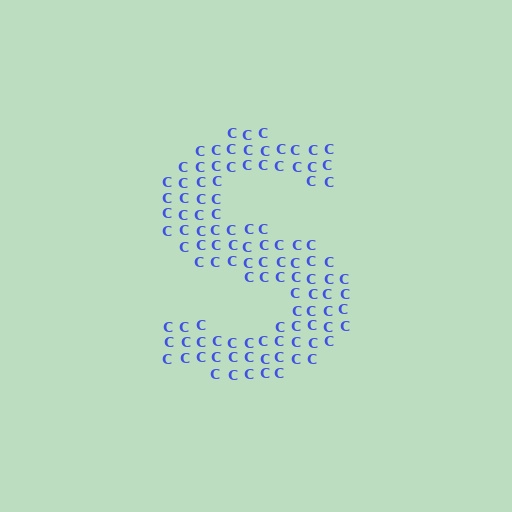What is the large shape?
The large shape is the letter S.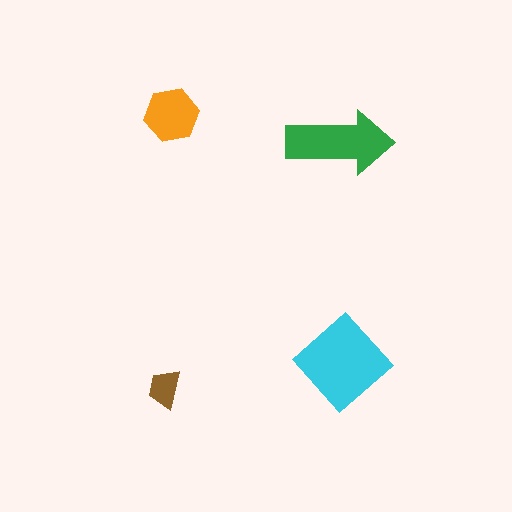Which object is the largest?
The cyan diamond.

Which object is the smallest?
The brown trapezoid.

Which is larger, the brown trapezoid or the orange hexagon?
The orange hexagon.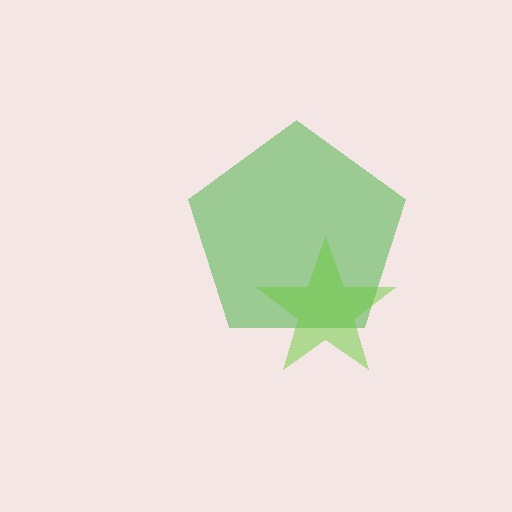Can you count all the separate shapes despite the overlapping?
Yes, there are 2 separate shapes.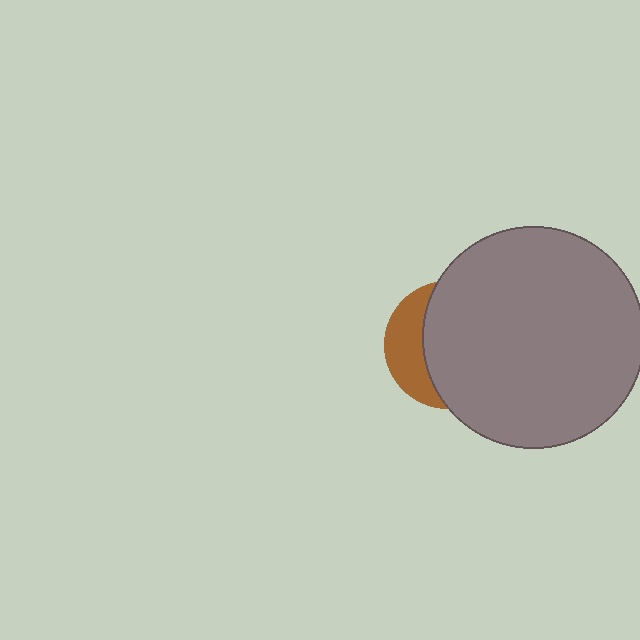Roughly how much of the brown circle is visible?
A small part of it is visible (roughly 31%).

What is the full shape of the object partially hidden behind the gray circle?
The partially hidden object is a brown circle.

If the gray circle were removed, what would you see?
You would see the complete brown circle.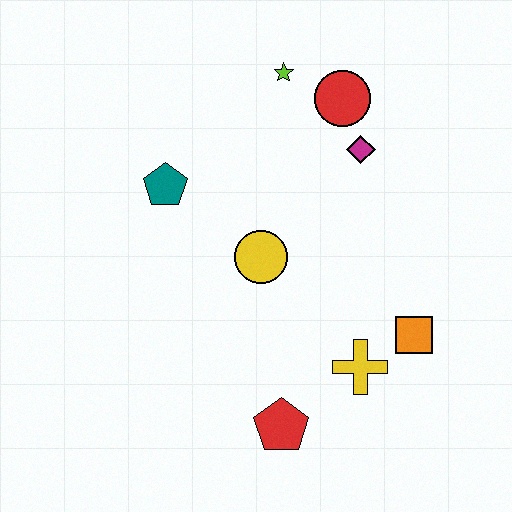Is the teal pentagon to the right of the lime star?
No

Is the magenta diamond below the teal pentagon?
No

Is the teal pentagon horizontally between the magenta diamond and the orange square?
No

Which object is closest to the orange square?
The yellow cross is closest to the orange square.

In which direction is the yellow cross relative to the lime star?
The yellow cross is below the lime star.